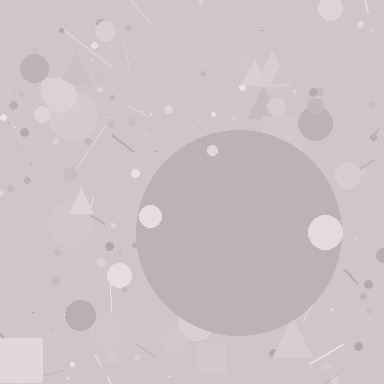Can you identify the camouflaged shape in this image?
The camouflaged shape is a circle.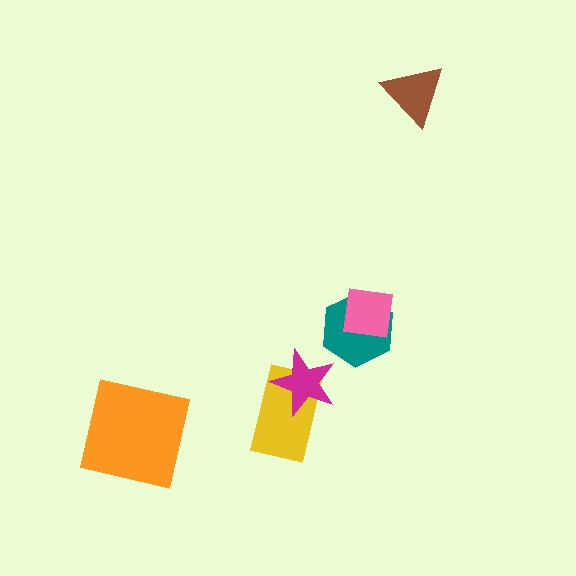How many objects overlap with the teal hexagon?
1 object overlaps with the teal hexagon.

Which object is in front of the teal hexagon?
The pink square is in front of the teal hexagon.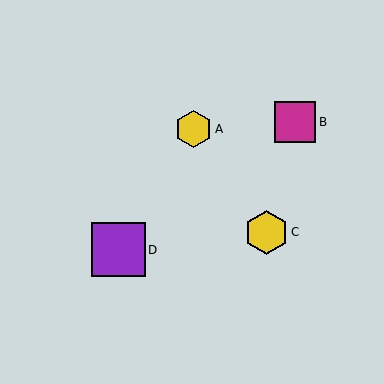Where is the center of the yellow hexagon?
The center of the yellow hexagon is at (266, 232).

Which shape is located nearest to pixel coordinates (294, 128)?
The magenta square (labeled B) at (295, 122) is nearest to that location.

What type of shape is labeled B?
Shape B is a magenta square.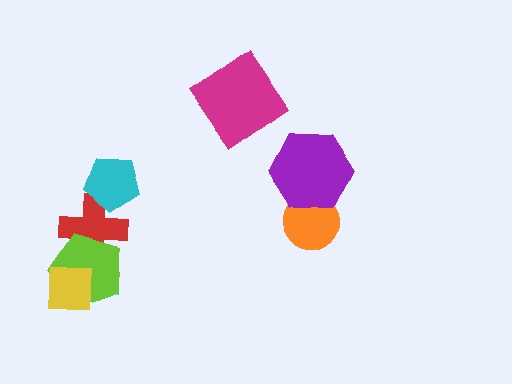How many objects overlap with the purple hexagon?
1 object overlaps with the purple hexagon.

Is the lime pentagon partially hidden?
Yes, it is partially covered by another shape.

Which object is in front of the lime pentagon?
The yellow square is in front of the lime pentagon.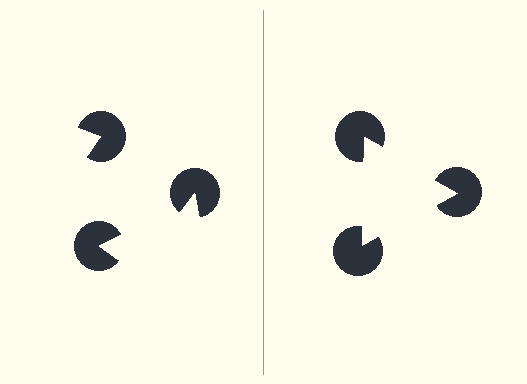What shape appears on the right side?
An illusory triangle.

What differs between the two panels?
The pac-man discs are positioned identically on both sides; only the wedge orientations differ. On the right they align to a triangle; on the left they are misaligned.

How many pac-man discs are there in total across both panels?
6 — 3 on each side.